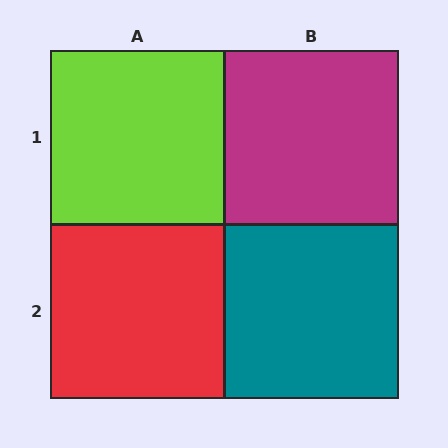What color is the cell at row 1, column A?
Lime.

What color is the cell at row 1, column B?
Magenta.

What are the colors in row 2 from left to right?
Red, teal.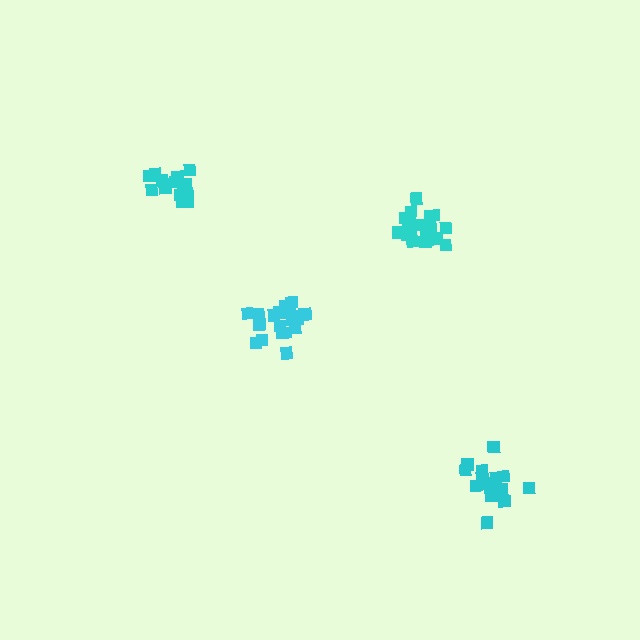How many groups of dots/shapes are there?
There are 4 groups.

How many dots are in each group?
Group 1: 19 dots, Group 2: 21 dots, Group 3: 17 dots, Group 4: 18 dots (75 total).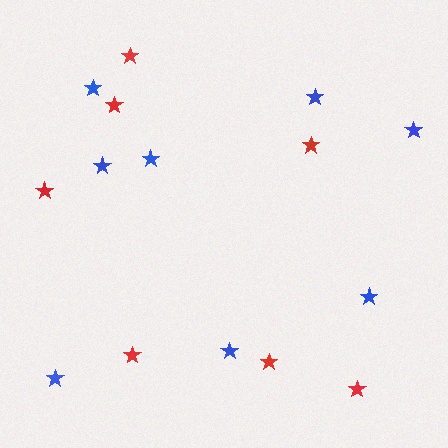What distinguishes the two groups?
There are 2 groups: one group of red stars (7) and one group of blue stars (8).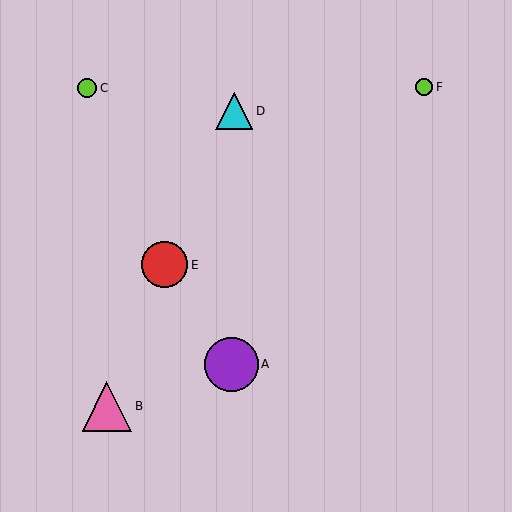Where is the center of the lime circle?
The center of the lime circle is at (87, 88).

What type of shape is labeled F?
Shape F is a lime circle.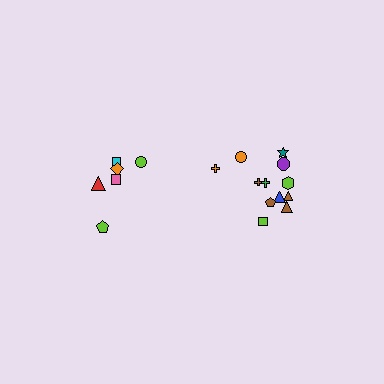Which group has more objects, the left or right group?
The right group.